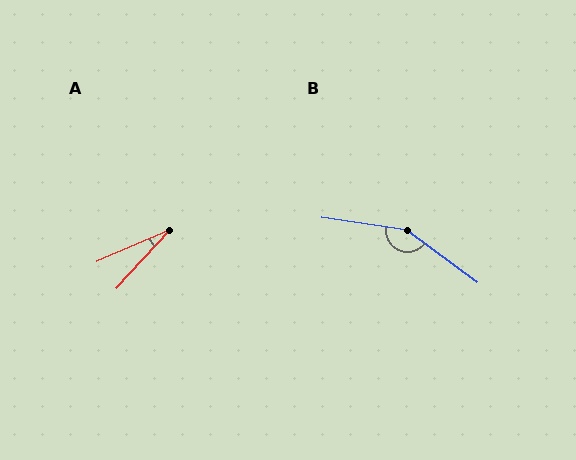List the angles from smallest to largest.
A (24°), B (151°).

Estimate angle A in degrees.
Approximately 24 degrees.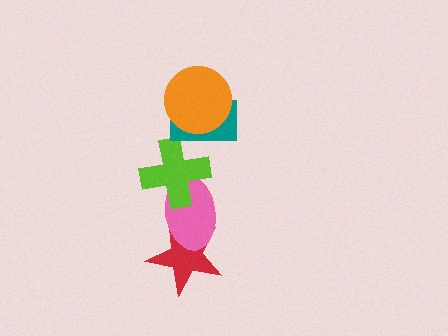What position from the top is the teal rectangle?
The teal rectangle is 2nd from the top.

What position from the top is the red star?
The red star is 5th from the top.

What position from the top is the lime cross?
The lime cross is 3rd from the top.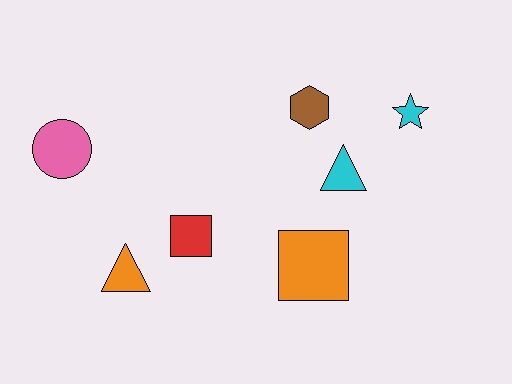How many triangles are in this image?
There are 2 triangles.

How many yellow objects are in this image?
There are no yellow objects.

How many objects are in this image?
There are 7 objects.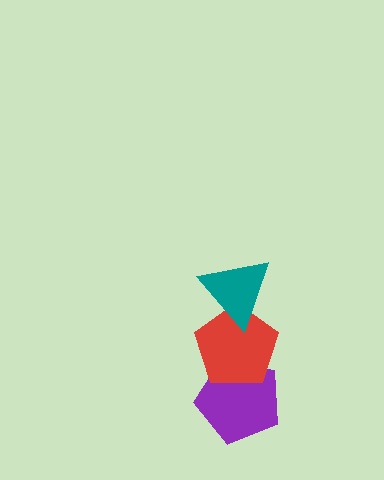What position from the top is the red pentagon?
The red pentagon is 2nd from the top.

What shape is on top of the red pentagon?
The teal triangle is on top of the red pentagon.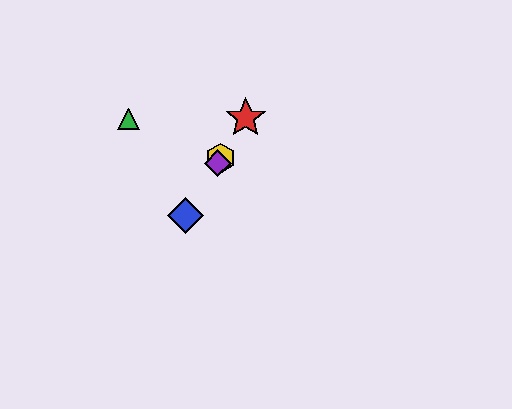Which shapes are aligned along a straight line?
The red star, the blue diamond, the yellow hexagon, the purple diamond are aligned along a straight line.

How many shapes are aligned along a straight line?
4 shapes (the red star, the blue diamond, the yellow hexagon, the purple diamond) are aligned along a straight line.